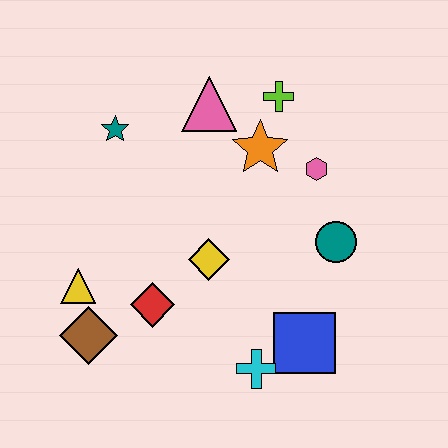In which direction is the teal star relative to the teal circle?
The teal star is to the left of the teal circle.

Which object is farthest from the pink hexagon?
The brown diamond is farthest from the pink hexagon.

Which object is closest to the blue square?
The cyan cross is closest to the blue square.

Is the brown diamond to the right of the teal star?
No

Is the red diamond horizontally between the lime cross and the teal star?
Yes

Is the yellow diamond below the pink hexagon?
Yes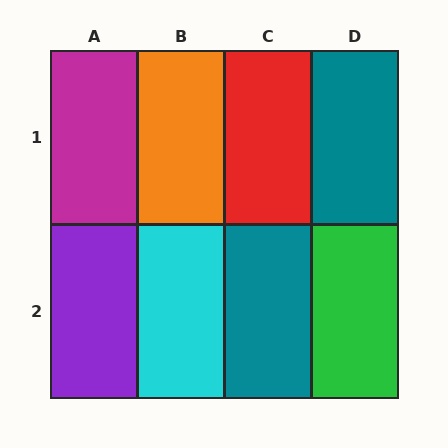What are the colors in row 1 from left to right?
Magenta, orange, red, teal.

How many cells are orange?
1 cell is orange.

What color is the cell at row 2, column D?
Green.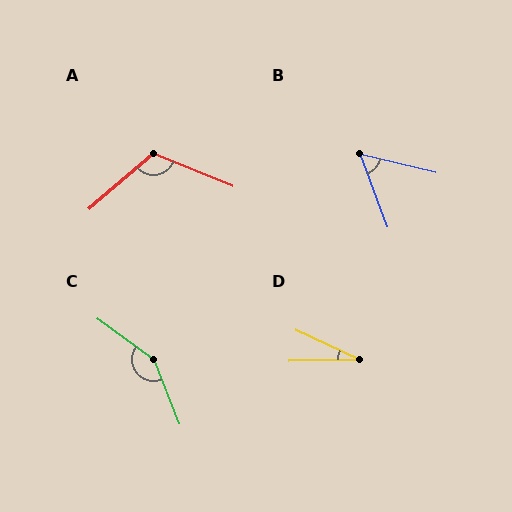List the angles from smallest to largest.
D (26°), B (56°), A (117°), C (148°).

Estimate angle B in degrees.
Approximately 56 degrees.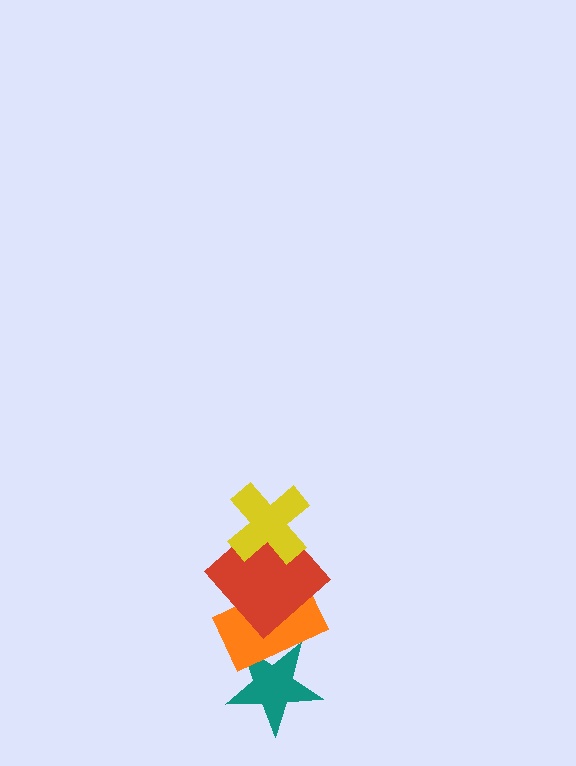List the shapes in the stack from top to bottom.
From top to bottom: the yellow cross, the red diamond, the orange rectangle, the teal star.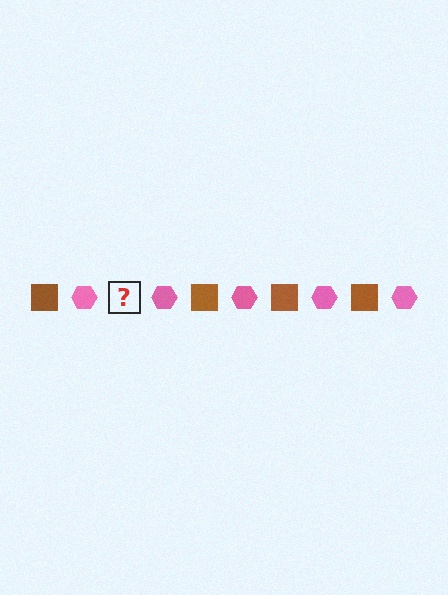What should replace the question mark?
The question mark should be replaced with a brown square.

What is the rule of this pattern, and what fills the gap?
The rule is that the pattern alternates between brown square and pink hexagon. The gap should be filled with a brown square.